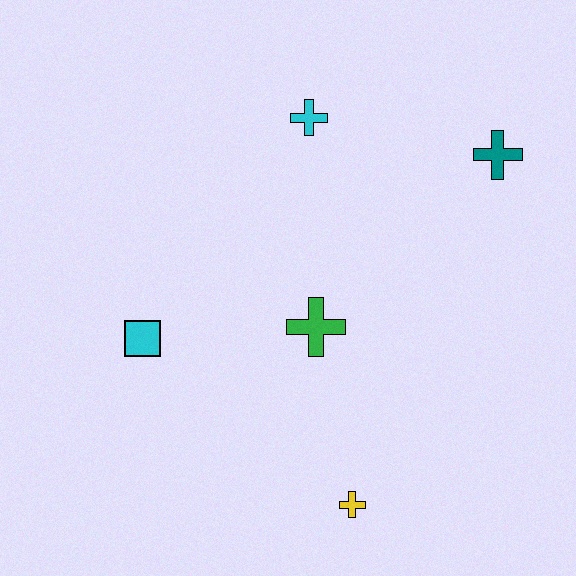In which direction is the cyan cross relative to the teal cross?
The cyan cross is to the left of the teal cross.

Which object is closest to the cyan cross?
The teal cross is closest to the cyan cross.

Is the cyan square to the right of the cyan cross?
No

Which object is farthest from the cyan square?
The teal cross is farthest from the cyan square.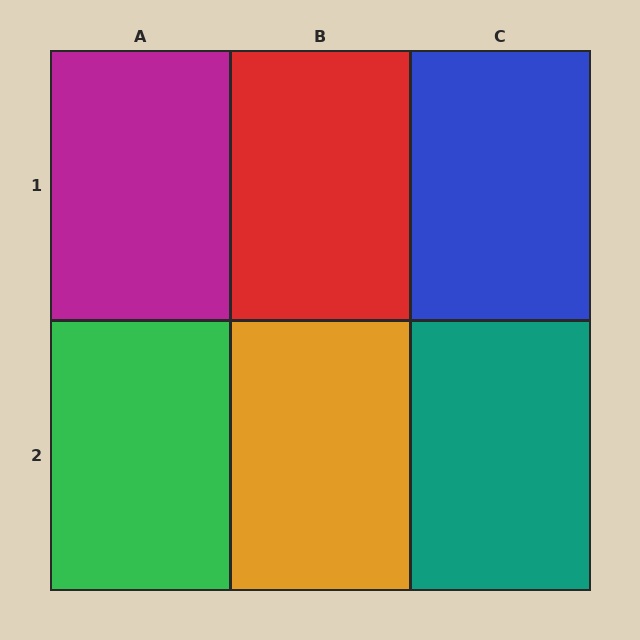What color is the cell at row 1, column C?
Blue.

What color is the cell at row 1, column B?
Red.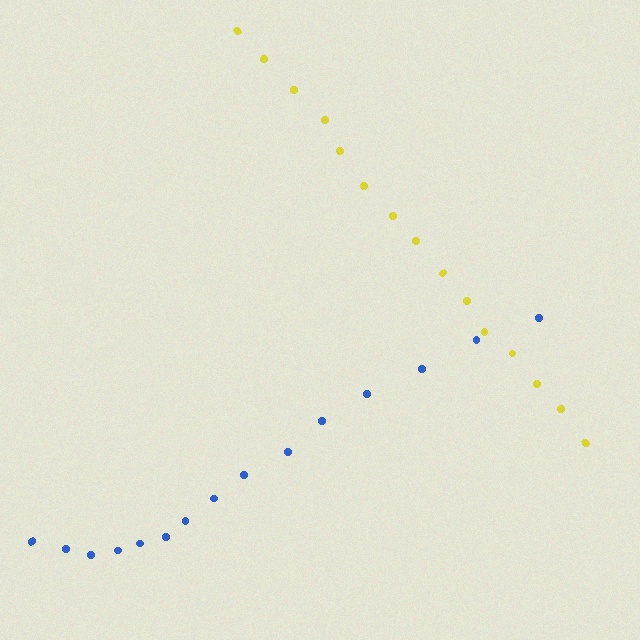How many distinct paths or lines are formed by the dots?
There are 2 distinct paths.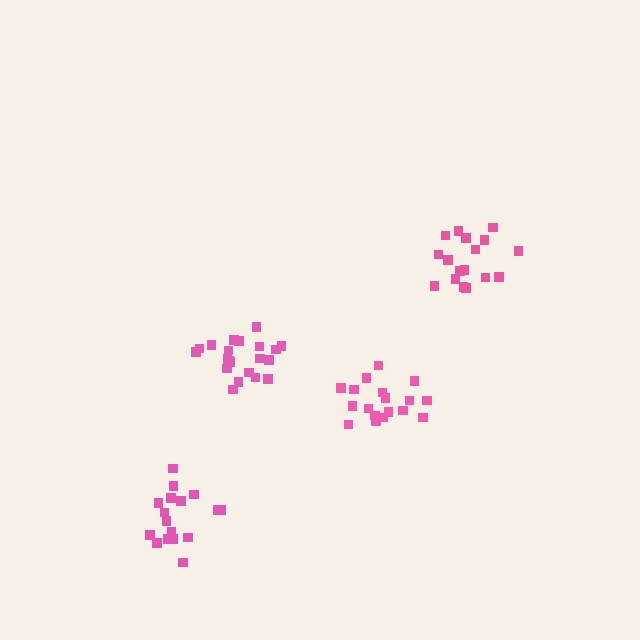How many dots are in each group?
Group 1: 18 dots, Group 2: 17 dots, Group 3: 21 dots, Group 4: 17 dots (73 total).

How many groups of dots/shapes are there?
There are 4 groups.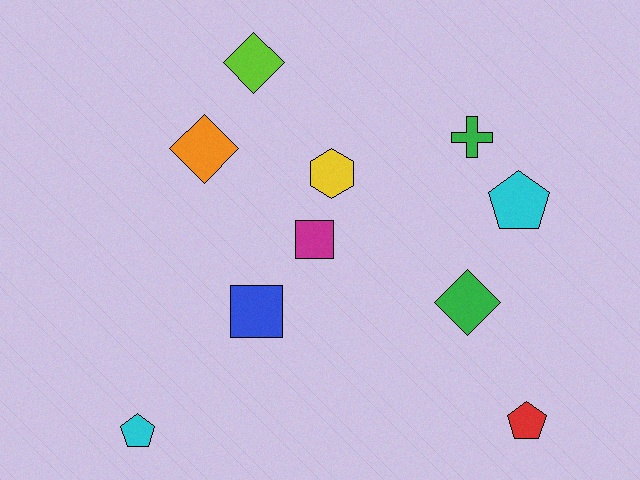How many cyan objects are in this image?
There are 2 cyan objects.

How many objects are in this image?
There are 10 objects.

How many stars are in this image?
There are no stars.